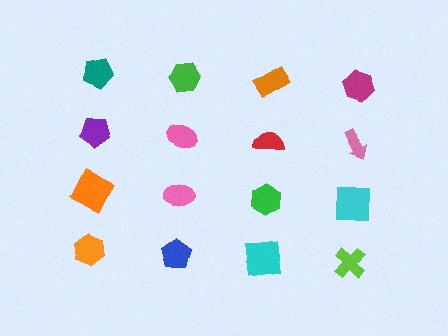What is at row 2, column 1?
A purple pentagon.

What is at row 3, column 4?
A cyan square.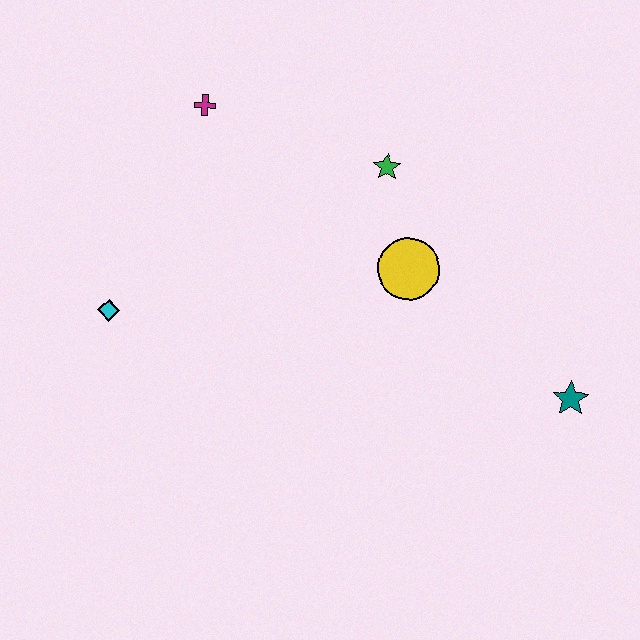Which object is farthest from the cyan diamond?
The teal star is farthest from the cyan diamond.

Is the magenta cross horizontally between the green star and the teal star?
No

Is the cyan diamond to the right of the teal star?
No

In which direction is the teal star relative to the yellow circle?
The teal star is to the right of the yellow circle.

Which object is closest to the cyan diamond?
The magenta cross is closest to the cyan diamond.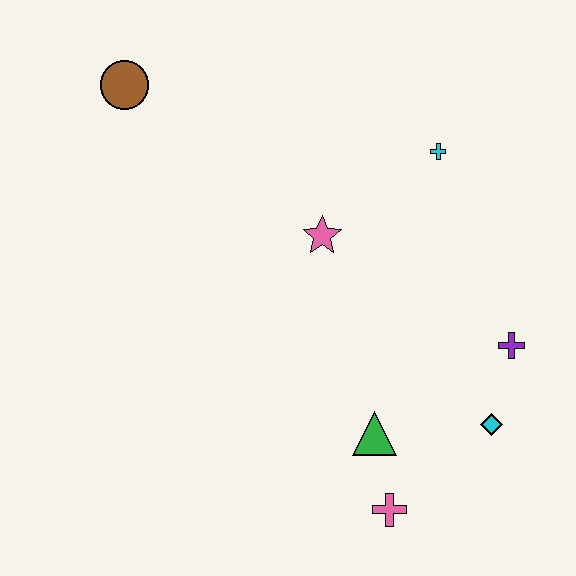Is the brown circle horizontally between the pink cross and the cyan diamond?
No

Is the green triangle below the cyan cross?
Yes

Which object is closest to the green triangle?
The pink cross is closest to the green triangle.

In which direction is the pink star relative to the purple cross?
The pink star is to the left of the purple cross.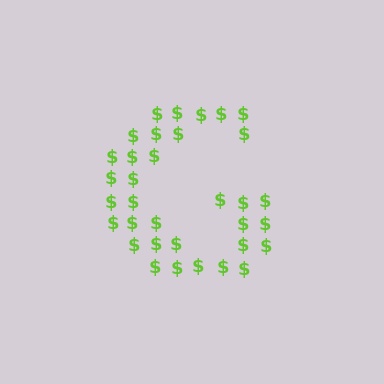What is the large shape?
The large shape is the letter G.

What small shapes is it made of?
It is made of small dollar signs.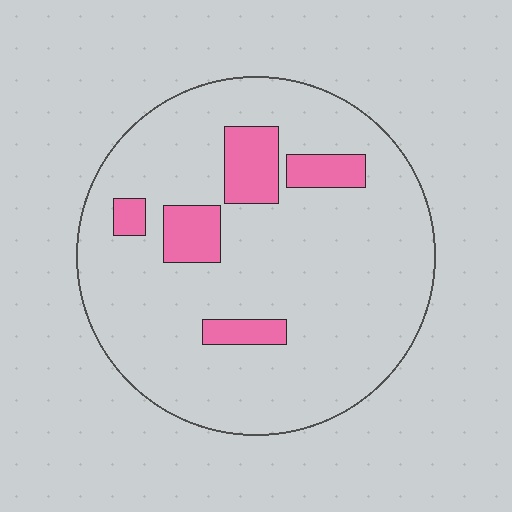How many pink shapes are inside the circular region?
5.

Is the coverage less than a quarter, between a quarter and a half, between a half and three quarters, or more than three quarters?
Less than a quarter.